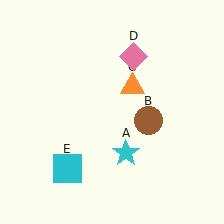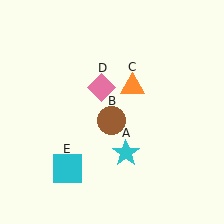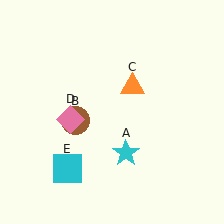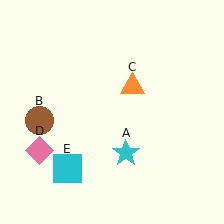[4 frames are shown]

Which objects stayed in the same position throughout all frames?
Cyan star (object A) and orange triangle (object C) and cyan square (object E) remained stationary.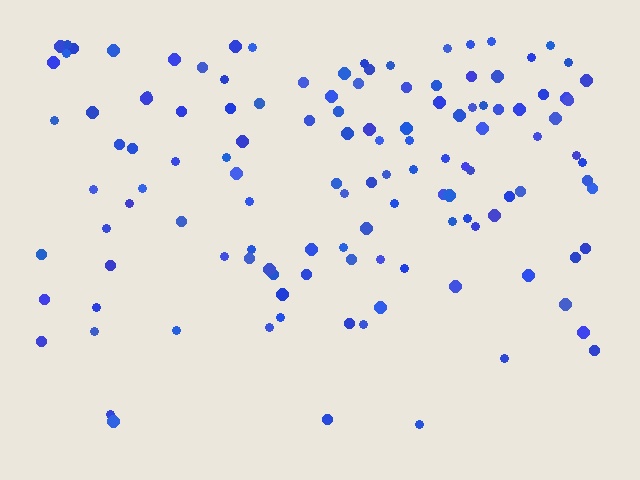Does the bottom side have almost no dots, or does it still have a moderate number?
Still a moderate number, just noticeably fewer than the top.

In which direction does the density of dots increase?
From bottom to top, with the top side densest.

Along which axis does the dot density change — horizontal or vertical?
Vertical.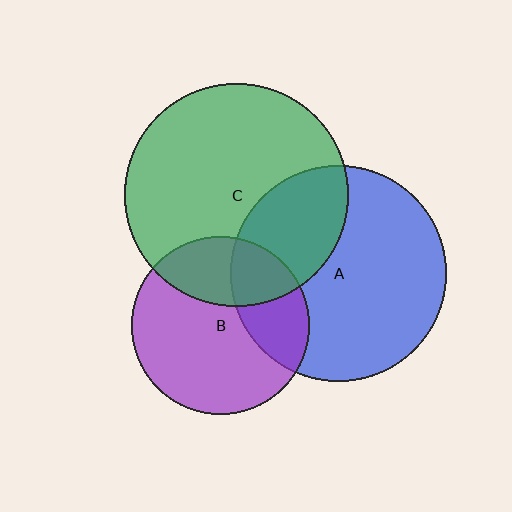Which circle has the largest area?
Circle C (green).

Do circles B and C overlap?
Yes.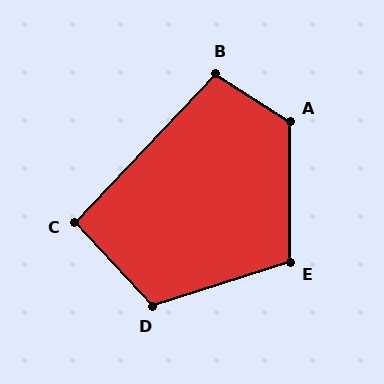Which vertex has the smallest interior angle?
C, at approximately 94 degrees.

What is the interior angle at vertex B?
Approximately 100 degrees (obtuse).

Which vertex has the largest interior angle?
A, at approximately 123 degrees.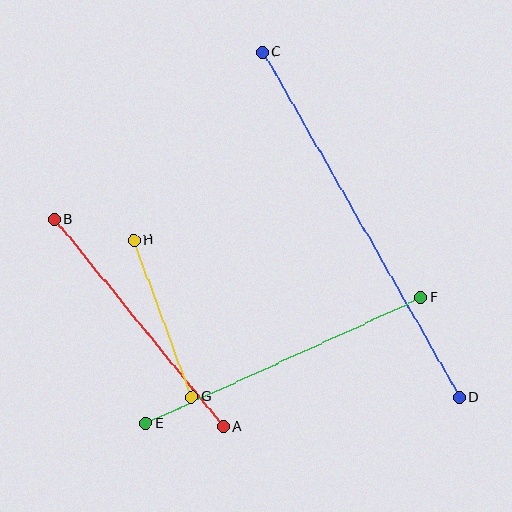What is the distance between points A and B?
The distance is approximately 267 pixels.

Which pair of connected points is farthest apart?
Points C and D are farthest apart.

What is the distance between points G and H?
The distance is approximately 167 pixels.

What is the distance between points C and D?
The distance is approximately 398 pixels.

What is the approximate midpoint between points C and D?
The midpoint is at approximately (361, 225) pixels.